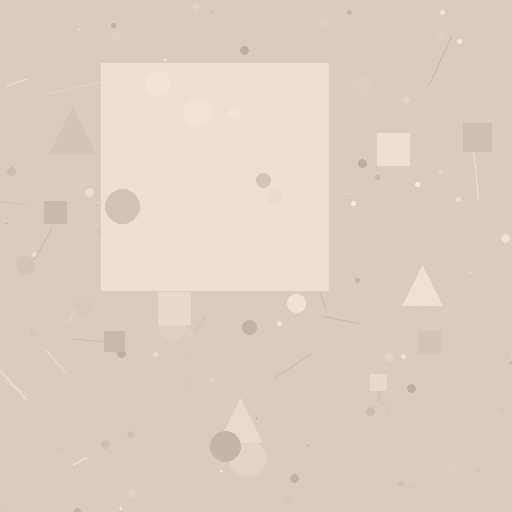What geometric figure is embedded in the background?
A square is embedded in the background.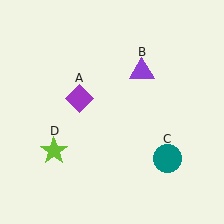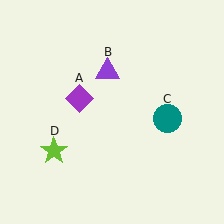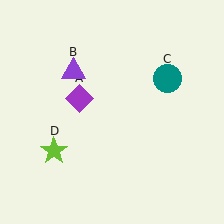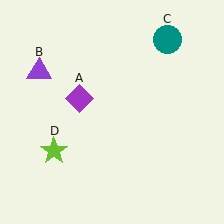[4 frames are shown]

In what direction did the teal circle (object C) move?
The teal circle (object C) moved up.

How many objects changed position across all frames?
2 objects changed position: purple triangle (object B), teal circle (object C).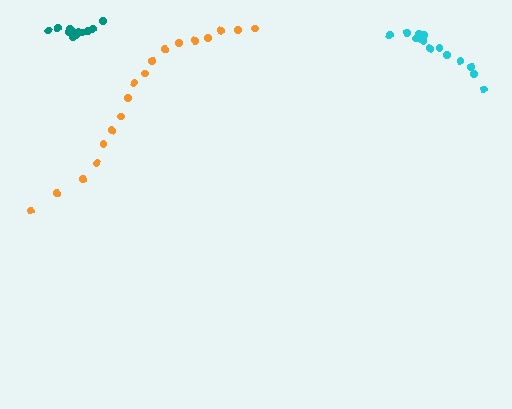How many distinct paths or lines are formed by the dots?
There are 3 distinct paths.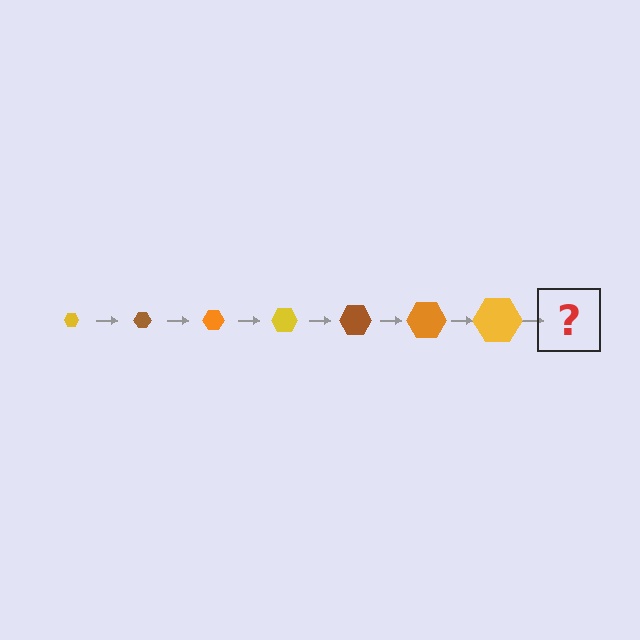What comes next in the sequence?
The next element should be a brown hexagon, larger than the previous one.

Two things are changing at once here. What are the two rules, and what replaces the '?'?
The two rules are that the hexagon grows larger each step and the color cycles through yellow, brown, and orange. The '?' should be a brown hexagon, larger than the previous one.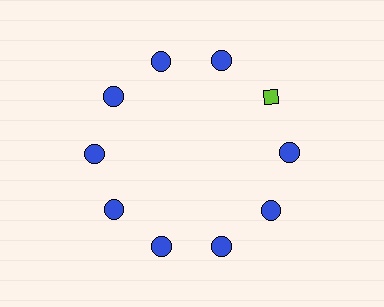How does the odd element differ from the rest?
It differs in both color (lime instead of blue) and shape (diamond instead of circle).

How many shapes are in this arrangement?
There are 10 shapes arranged in a ring pattern.